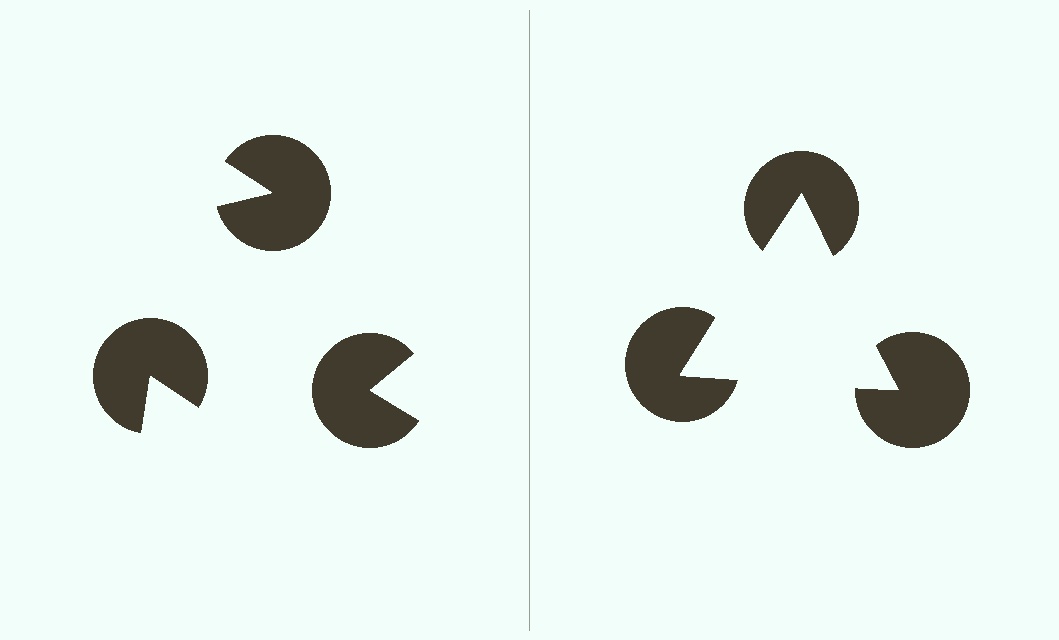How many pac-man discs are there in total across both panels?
6 — 3 on each side.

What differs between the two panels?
The pac-man discs are positioned identically on both sides; only the wedge orientations differ. On the right they align to a triangle; on the left they are misaligned.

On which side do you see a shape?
An illusory triangle appears on the right side. On the left side the wedge cuts are rotated, so no coherent shape forms.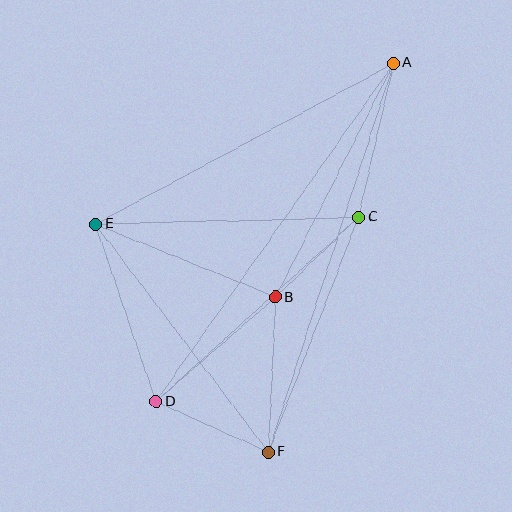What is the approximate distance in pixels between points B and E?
The distance between B and E is approximately 194 pixels.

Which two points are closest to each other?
Points B and C are closest to each other.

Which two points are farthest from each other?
Points A and D are farthest from each other.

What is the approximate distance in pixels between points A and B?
The distance between A and B is approximately 262 pixels.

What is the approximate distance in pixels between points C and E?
The distance between C and E is approximately 263 pixels.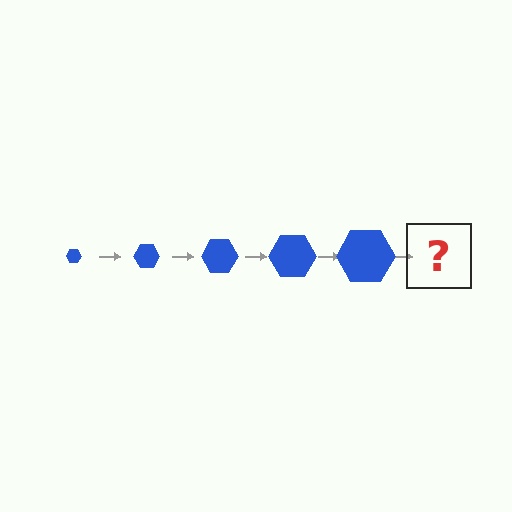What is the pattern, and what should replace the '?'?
The pattern is that the hexagon gets progressively larger each step. The '?' should be a blue hexagon, larger than the previous one.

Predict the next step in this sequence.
The next step is a blue hexagon, larger than the previous one.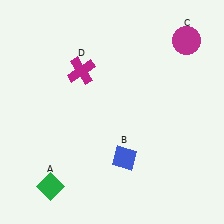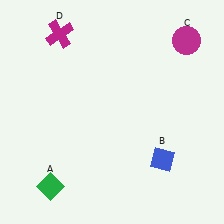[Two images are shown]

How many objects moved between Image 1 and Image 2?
2 objects moved between the two images.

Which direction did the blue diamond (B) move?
The blue diamond (B) moved right.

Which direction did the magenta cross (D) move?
The magenta cross (D) moved up.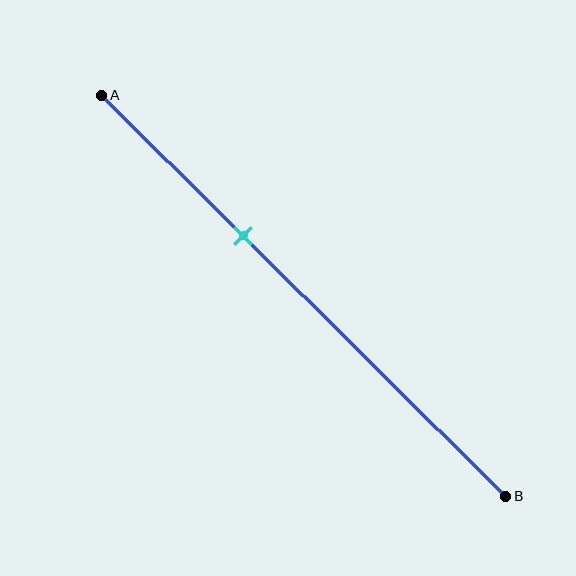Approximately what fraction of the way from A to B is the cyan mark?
The cyan mark is approximately 35% of the way from A to B.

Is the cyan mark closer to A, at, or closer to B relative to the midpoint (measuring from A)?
The cyan mark is closer to point A than the midpoint of segment AB.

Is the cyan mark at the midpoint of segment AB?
No, the mark is at about 35% from A, not at the 50% midpoint.